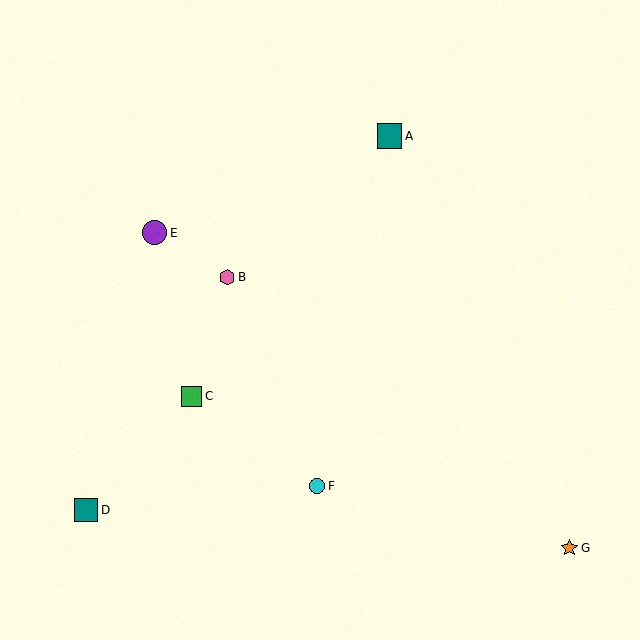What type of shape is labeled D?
Shape D is a teal square.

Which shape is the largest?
The teal square (labeled A) is the largest.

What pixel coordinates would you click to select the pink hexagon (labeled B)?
Click at (227, 277) to select the pink hexagon B.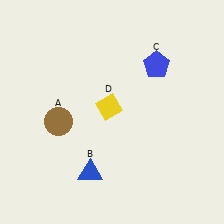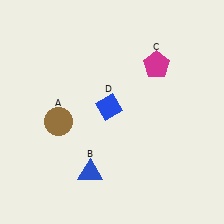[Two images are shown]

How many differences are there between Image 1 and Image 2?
There are 2 differences between the two images.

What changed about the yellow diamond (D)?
In Image 1, D is yellow. In Image 2, it changed to blue.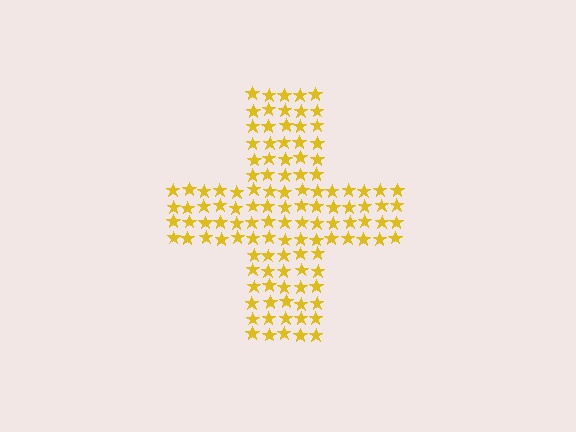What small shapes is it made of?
It is made of small stars.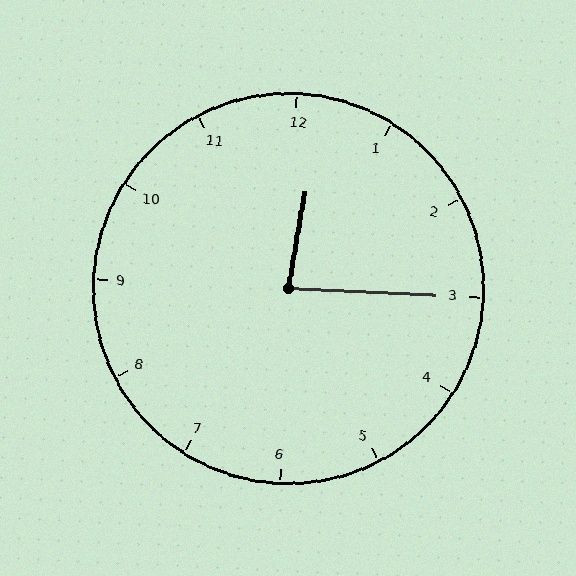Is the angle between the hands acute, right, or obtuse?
It is acute.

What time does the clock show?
12:15.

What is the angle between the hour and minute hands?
Approximately 82 degrees.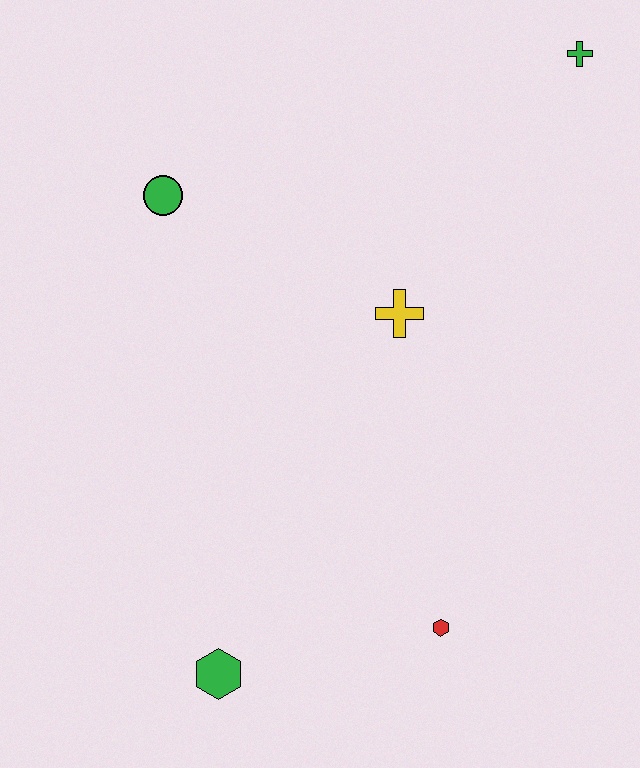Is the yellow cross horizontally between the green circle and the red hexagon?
Yes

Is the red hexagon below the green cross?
Yes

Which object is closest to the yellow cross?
The green circle is closest to the yellow cross.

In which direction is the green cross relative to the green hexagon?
The green cross is above the green hexagon.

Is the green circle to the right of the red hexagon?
No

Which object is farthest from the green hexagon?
The green cross is farthest from the green hexagon.